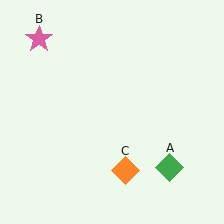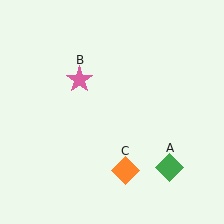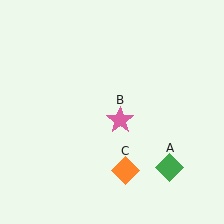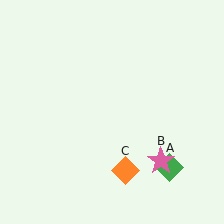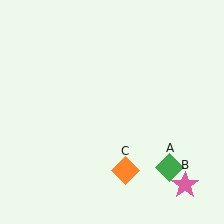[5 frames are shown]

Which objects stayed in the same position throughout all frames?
Green diamond (object A) and orange diamond (object C) remained stationary.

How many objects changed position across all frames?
1 object changed position: pink star (object B).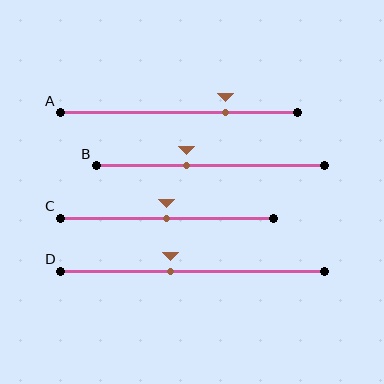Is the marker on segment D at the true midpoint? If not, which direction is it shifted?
No, the marker on segment D is shifted to the left by about 8% of the segment length.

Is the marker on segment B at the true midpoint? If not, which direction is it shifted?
No, the marker on segment B is shifted to the left by about 11% of the segment length.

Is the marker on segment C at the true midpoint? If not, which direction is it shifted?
Yes, the marker on segment C is at the true midpoint.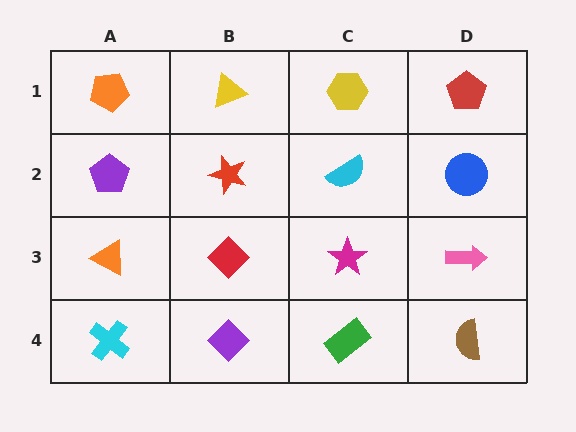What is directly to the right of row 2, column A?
A red star.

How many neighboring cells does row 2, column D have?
3.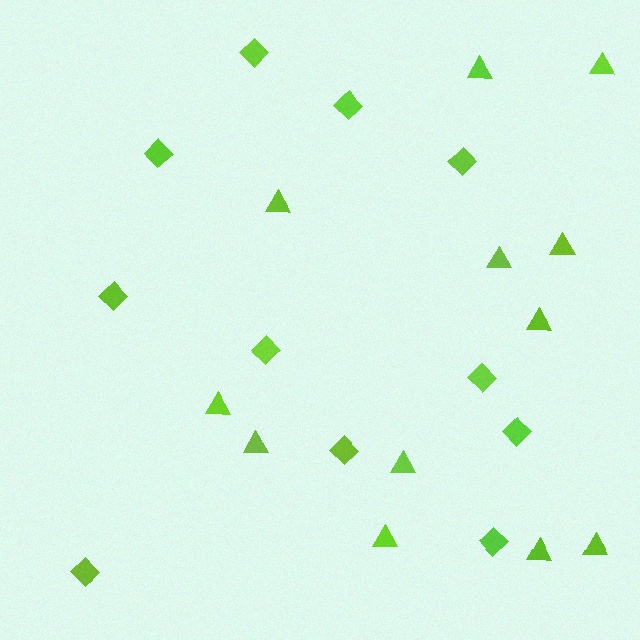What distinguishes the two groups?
There are 2 groups: one group of diamonds (11) and one group of triangles (12).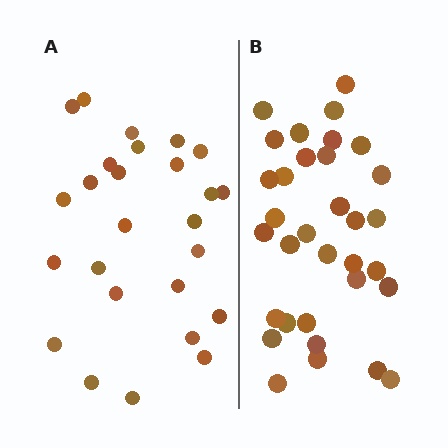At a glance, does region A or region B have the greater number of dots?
Region B (the right region) has more dots.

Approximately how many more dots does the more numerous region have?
Region B has roughly 8 or so more dots than region A.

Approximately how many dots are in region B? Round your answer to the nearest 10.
About 30 dots. (The exact count is 33, which rounds to 30.)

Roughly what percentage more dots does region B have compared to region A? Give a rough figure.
About 25% more.